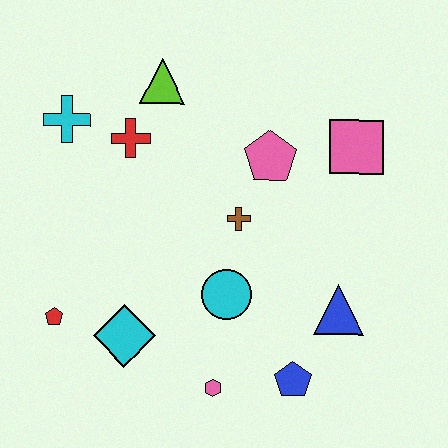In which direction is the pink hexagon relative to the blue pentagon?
The pink hexagon is to the left of the blue pentagon.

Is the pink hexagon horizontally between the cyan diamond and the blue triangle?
Yes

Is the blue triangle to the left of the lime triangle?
No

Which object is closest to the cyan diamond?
The red pentagon is closest to the cyan diamond.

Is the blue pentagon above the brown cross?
No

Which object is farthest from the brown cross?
The red pentagon is farthest from the brown cross.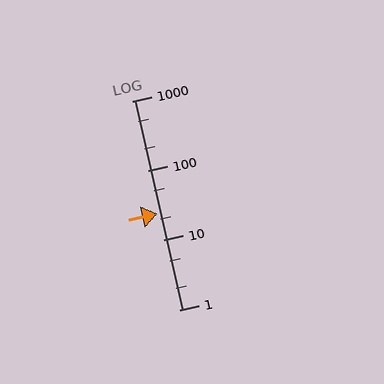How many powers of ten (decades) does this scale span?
The scale spans 3 decades, from 1 to 1000.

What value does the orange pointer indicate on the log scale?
The pointer indicates approximately 24.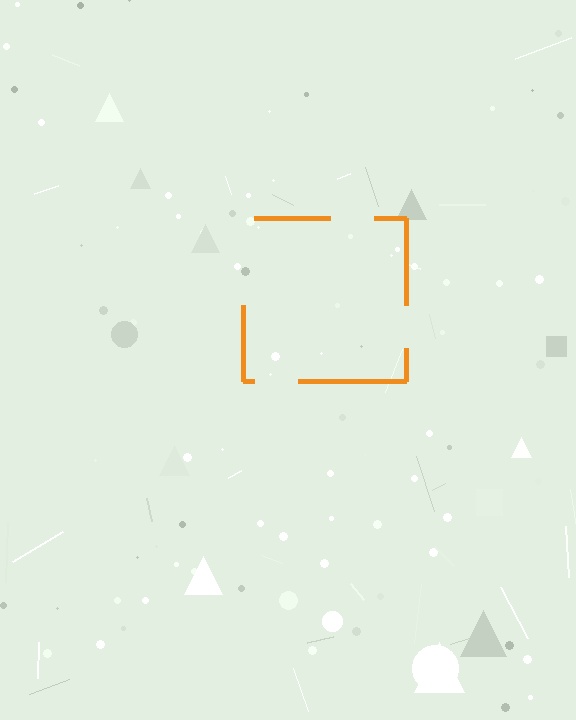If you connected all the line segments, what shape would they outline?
They would outline a square.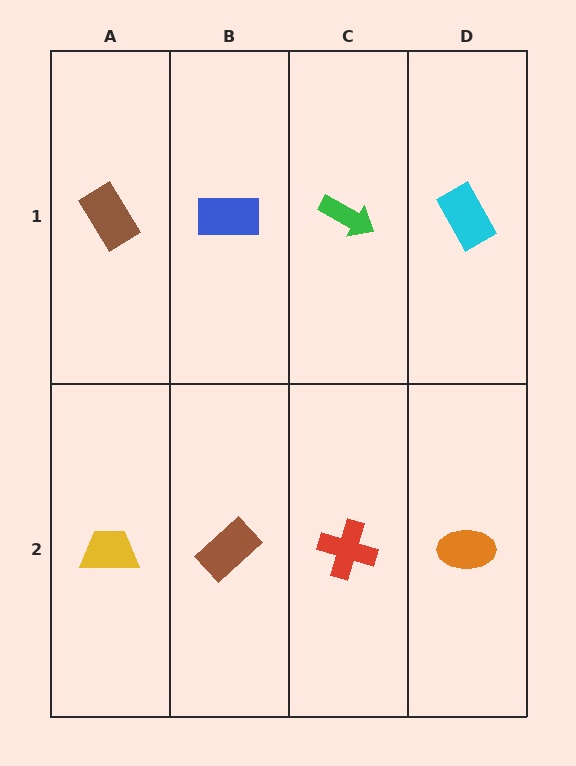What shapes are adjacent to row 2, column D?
A cyan rectangle (row 1, column D), a red cross (row 2, column C).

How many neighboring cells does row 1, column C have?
3.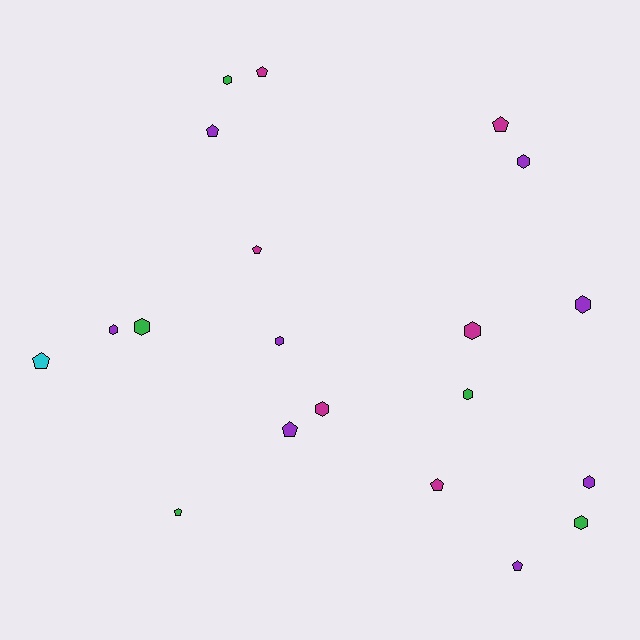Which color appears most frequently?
Purple, with 8 objects.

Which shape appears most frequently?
Hexagon, with 11 objects.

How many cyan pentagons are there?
There is 1 cyan pentagon.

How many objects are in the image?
There are 20 objects.